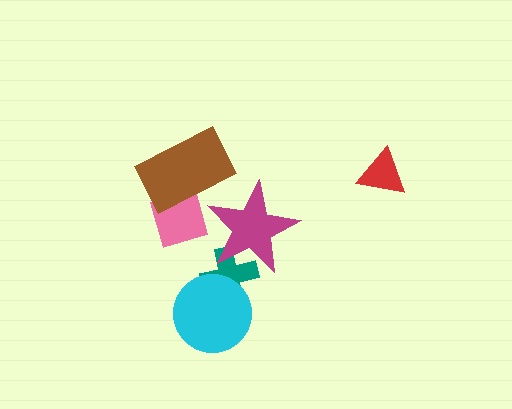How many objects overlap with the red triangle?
0 objects overlap with the red triangle.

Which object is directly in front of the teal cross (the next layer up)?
The magenta star is directly in front of the teal cross.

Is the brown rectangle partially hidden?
No, no other shape covers it.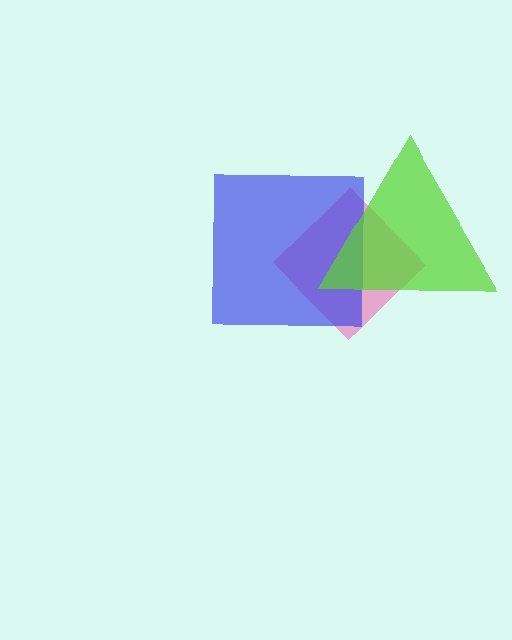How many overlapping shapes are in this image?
There are 3 overlapping shapes in the image.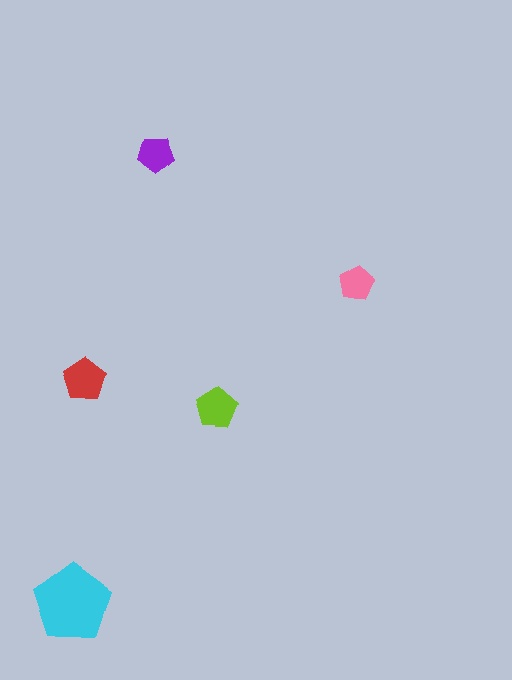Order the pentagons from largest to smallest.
the cyan one, the red one, the lime one, the purple one, the pink one.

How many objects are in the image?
There are 5 objects in the image.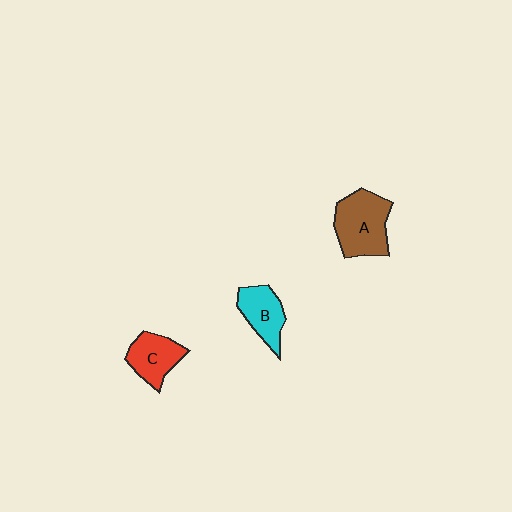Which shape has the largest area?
Shape A (brown).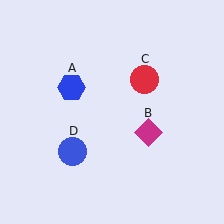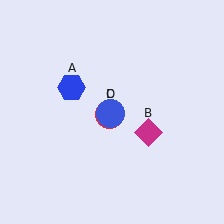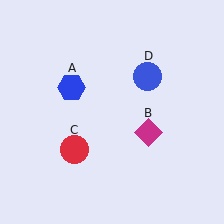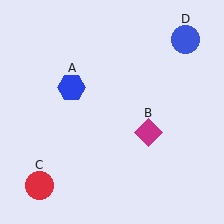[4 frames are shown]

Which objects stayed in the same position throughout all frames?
Blue hexagon (object A) and magenta diamond (object B) remained stationary.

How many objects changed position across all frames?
2 objects changed position: red circle (object C), blue circle (object D).